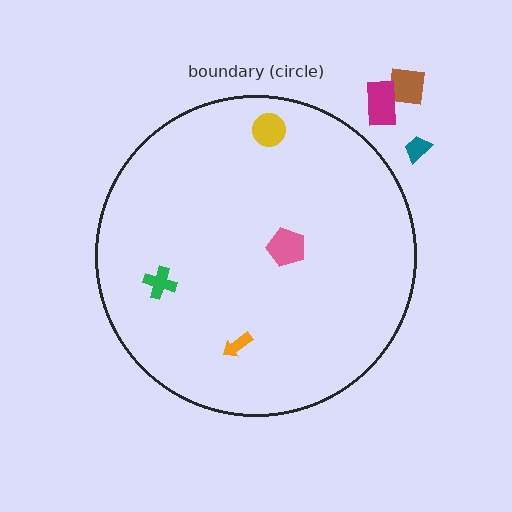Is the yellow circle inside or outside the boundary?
Inside.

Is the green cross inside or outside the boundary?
Inside.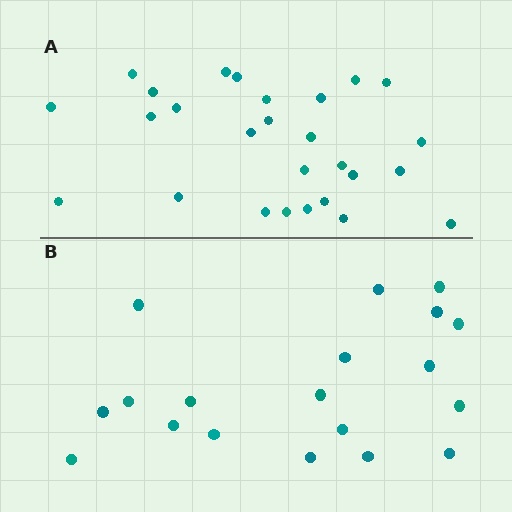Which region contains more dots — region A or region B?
Region A (the top region) has more dots.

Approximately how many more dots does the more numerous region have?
Region A has roughly 8 or so more dots than region B.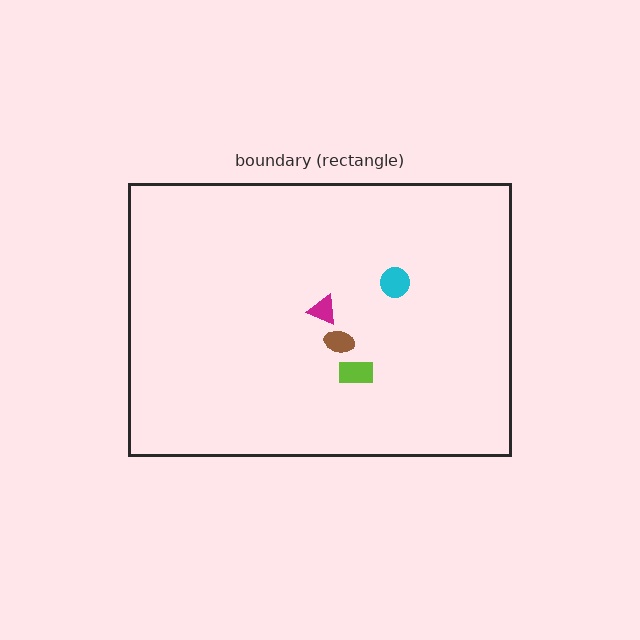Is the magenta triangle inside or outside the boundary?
Inside.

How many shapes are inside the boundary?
4 inside, 0 outside.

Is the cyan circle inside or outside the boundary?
Inside.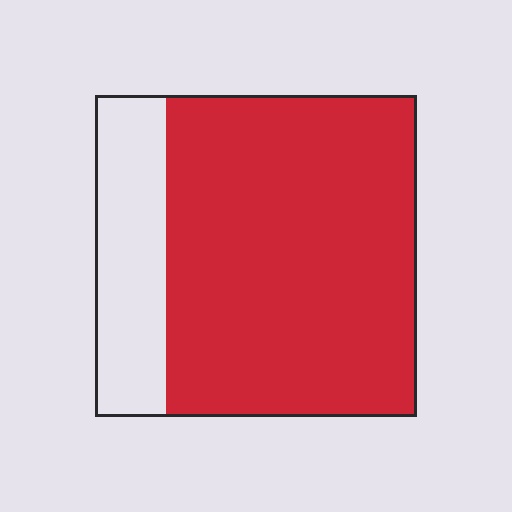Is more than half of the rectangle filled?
Yes.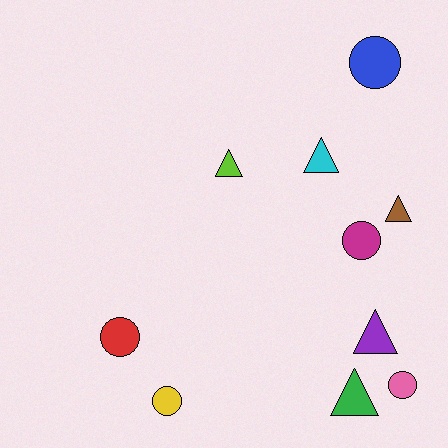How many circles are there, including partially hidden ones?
There are 5 circles.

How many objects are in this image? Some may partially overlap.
There are 10 objects.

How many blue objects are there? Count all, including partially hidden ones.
There is 1 blue object.